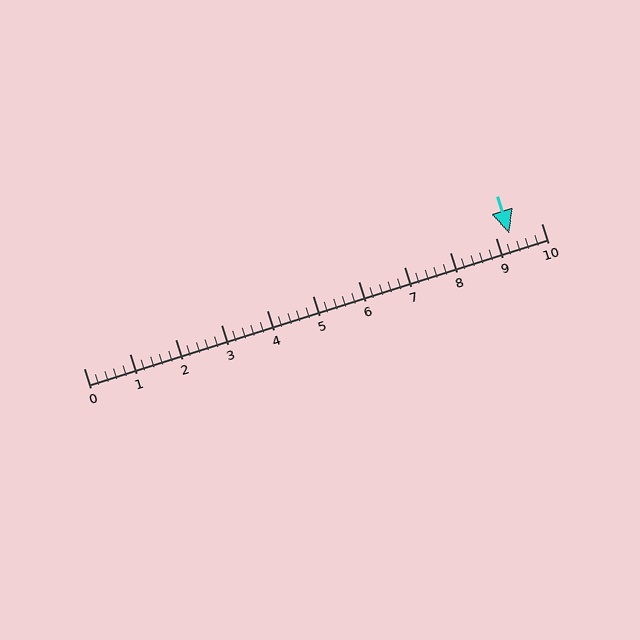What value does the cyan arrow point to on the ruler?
The cyan arrow points to approximately 9.3.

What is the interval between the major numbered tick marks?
The major tick marks are spaced 1 units apart.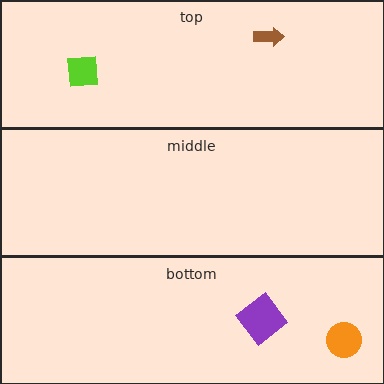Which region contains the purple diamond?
The bottom region.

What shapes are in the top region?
The brown arrow, the lime square.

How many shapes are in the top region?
2.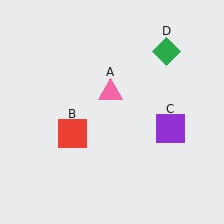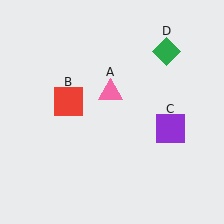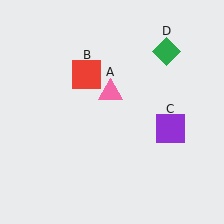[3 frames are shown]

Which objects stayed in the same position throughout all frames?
Pink triangle (object A) and purple square (object C) and green diamond (object D) remained stationary.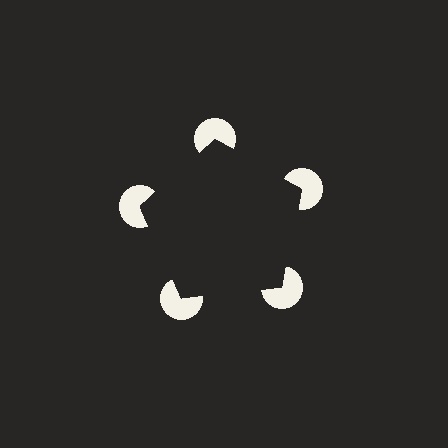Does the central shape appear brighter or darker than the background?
It typically appears slightly darker than the background, even though no actual brightness change is drawn.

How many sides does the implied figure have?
5 sides.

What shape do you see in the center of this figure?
An illusory pentagon — its edges are inferred from the aligned wedge cuts in the pac-man discs, not physically drawn.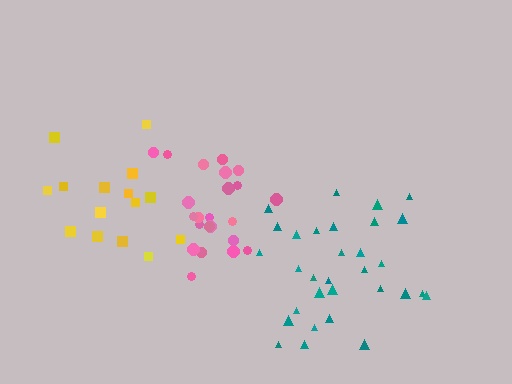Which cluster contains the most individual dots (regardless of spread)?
Teal (31).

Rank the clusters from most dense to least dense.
pink, yellow, teal.